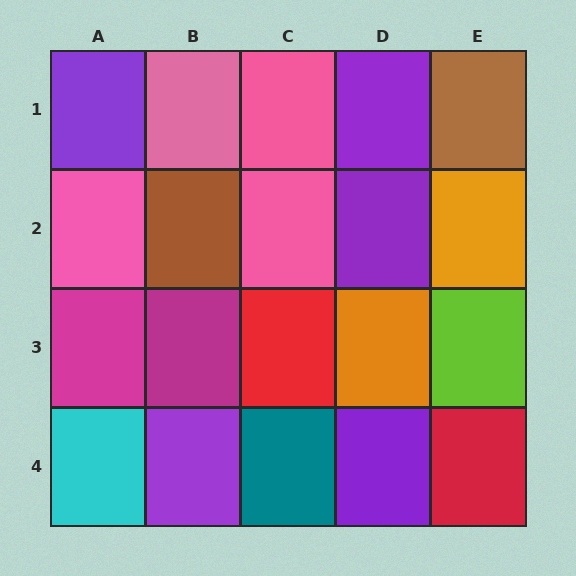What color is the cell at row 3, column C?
Red.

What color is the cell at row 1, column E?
Brown.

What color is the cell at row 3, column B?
Magenta.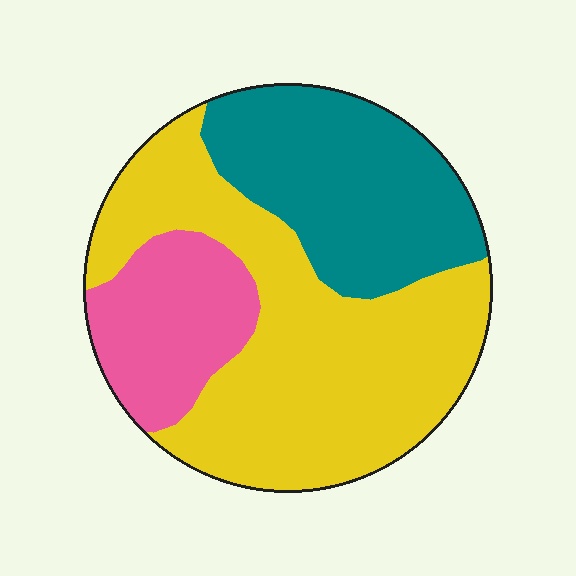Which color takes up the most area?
Yellow, at roughly 50%.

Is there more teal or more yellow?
Yellow.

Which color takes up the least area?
Pink, at roughly 20%.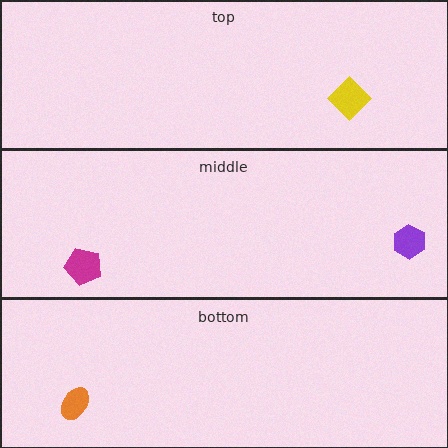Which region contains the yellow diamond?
The top region.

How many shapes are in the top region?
1.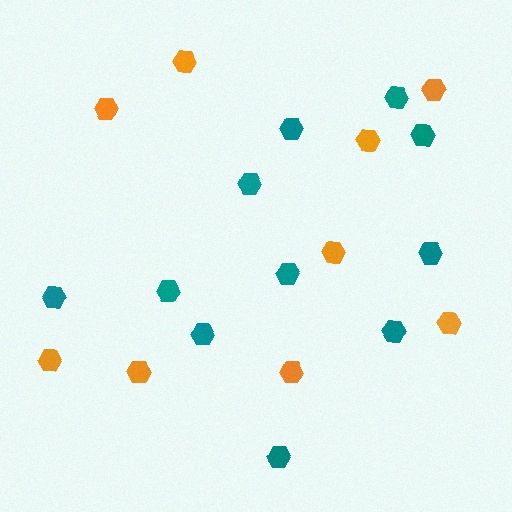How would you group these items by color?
There are 2 groups: one group of teal hexagons (11) and one group of orange hexagons (9).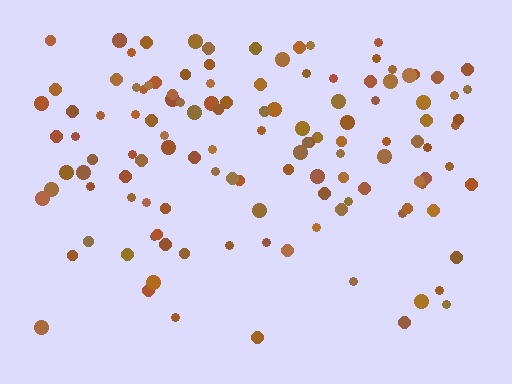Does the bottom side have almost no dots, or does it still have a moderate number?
Still a moderate number, just noticeably fewer than the top.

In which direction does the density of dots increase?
From bottom to top, with the top side densest.